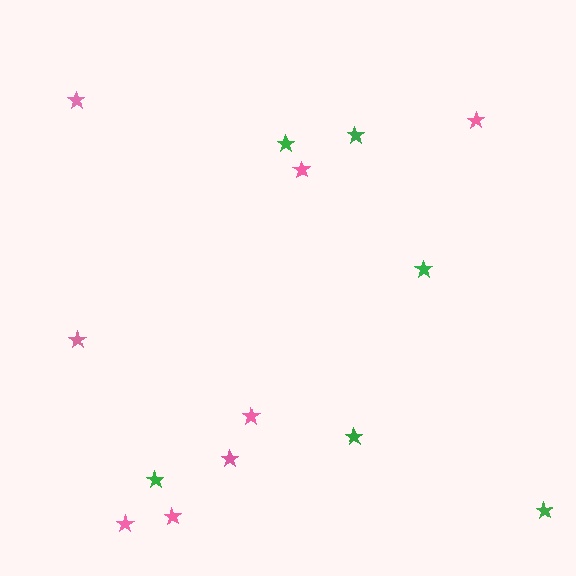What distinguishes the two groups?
There are 2 groups: one group of green stars (6) and one group of pink stars (8).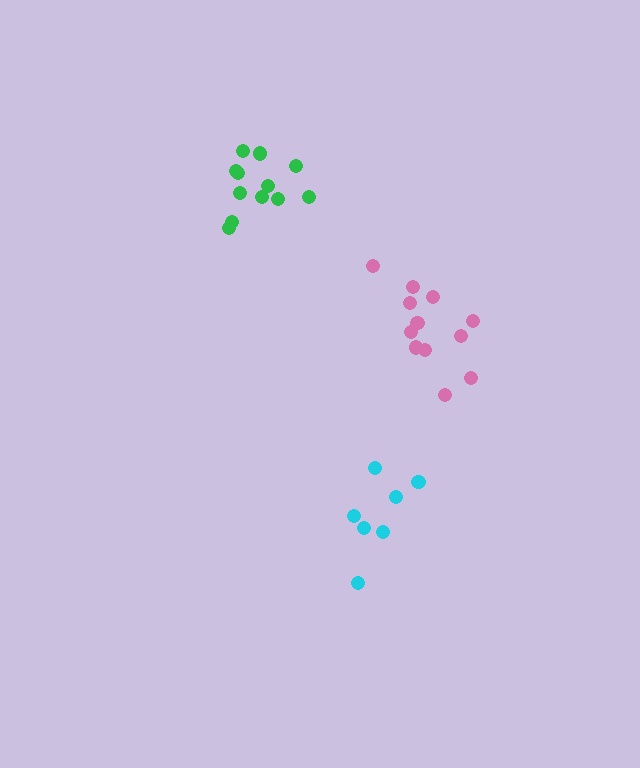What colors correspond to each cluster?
The clusters are colored: cyan, pink, green.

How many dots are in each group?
Group 1: 7 dots, Group 2: 12 dots, Group 3: 12 dots (31 total).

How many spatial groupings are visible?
There are 3 spatial groupings.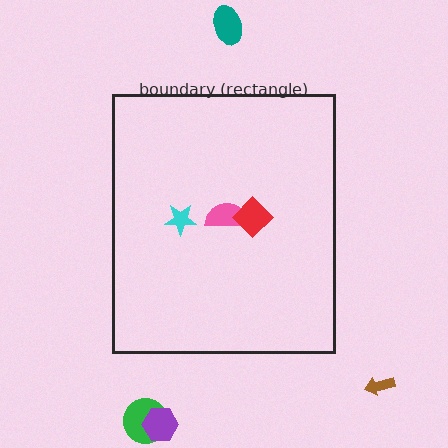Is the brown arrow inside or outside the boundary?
Outside.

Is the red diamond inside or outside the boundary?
Inside.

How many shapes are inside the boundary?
3 inside, 4 outside.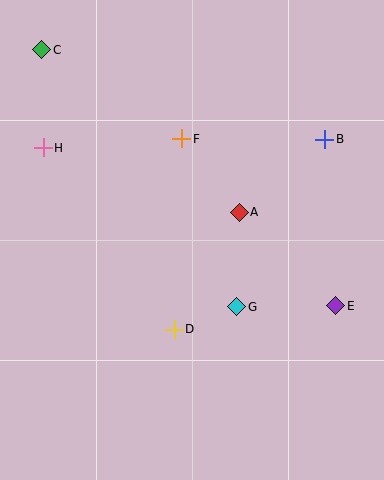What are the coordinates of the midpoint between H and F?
The midpoint between H and F is at (112, 143).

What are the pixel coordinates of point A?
Point A is at (239, 212).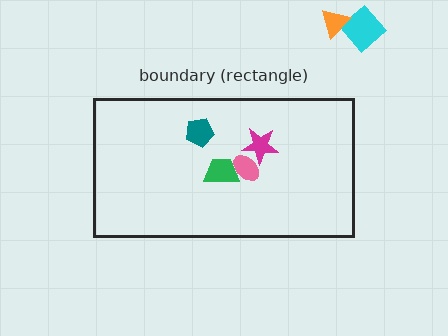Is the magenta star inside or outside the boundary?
Inside.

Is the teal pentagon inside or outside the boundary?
Inside.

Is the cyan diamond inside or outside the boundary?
Outside.